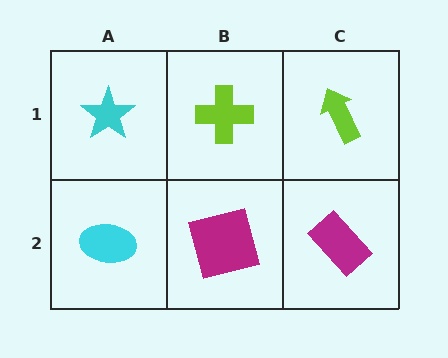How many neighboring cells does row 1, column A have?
2.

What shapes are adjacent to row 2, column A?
A cyan star (row 1, column A), a magenta square (row 2, column B).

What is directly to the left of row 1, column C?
A lime cross.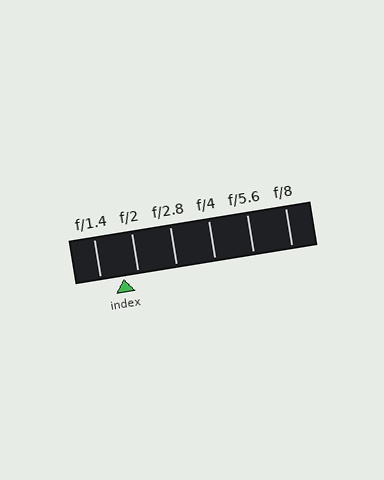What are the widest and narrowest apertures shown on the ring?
The widest aperture shown is f/1.4 and the narrowest is f/8.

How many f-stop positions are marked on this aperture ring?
There are 6 f-stop positions marked.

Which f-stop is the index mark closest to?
The index mark is closest to f/2.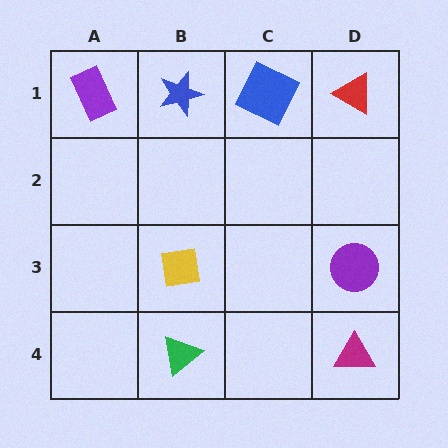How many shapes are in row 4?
2 shapes.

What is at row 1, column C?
A blue square.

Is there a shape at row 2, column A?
No, that cell is empty.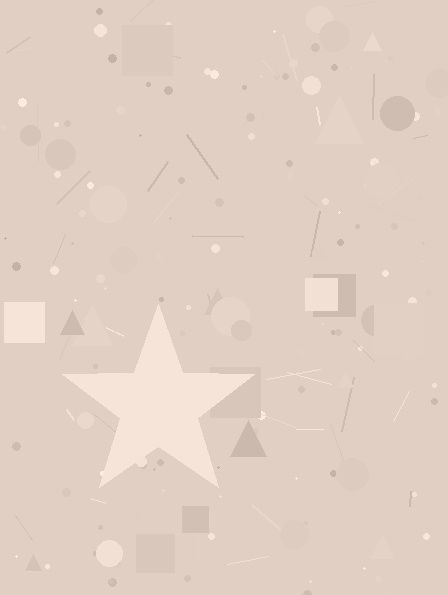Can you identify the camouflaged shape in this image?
The camouflaged shape is a star.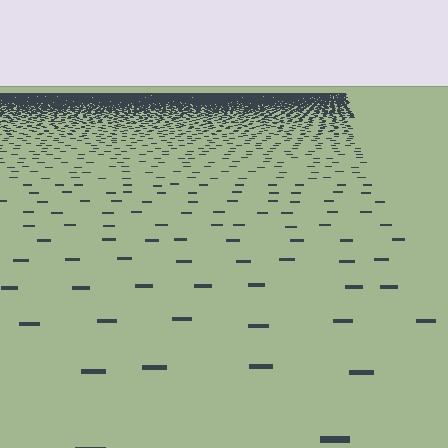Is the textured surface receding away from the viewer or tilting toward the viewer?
The surface is receding away from the viewer. Texture elements get smaller and denser toward the top.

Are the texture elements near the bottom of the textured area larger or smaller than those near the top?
Larger. Near the bottom, elements are closer to the viewer and appear at a bigger on-screen size.